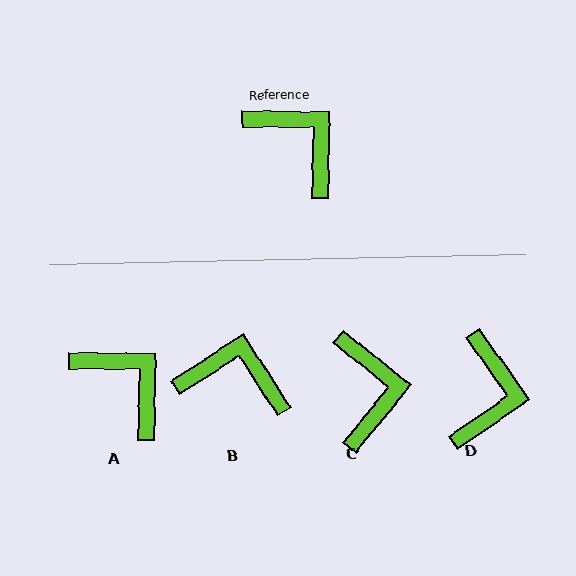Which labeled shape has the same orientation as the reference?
A.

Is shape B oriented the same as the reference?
No, it is off by about 34 degrees.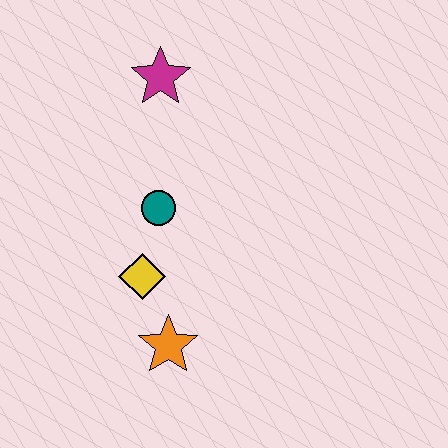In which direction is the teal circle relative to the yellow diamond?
The teal circle is above the yellow diamond.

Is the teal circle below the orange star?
No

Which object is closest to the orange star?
The yellow diamond is closest to the orange star.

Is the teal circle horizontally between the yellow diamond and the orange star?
Yes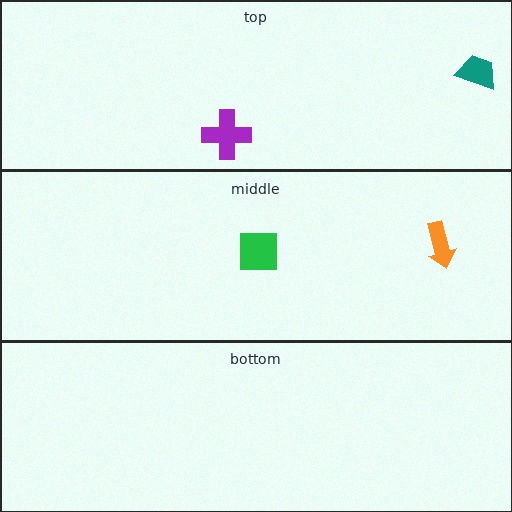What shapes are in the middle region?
The green square, the orange arrow.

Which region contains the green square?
The middle region.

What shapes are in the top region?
The purple cross, the teal trapezoid.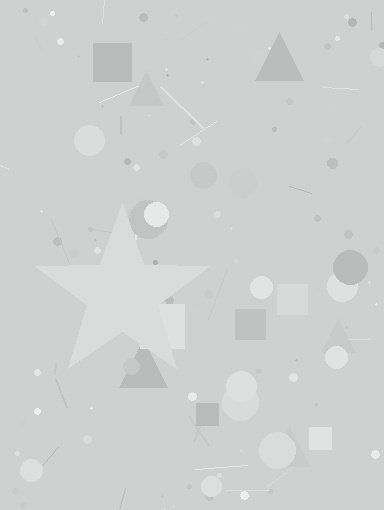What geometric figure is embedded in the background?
A star is embedded in the background.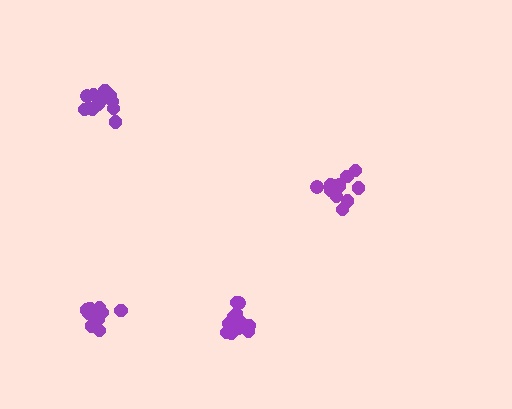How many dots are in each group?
Group 1: 10 dots, Group 2: 12 dots, Group 3: 12 dots, Group 4: 11 dots (45 total).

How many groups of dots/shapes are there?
There are 4 groups.